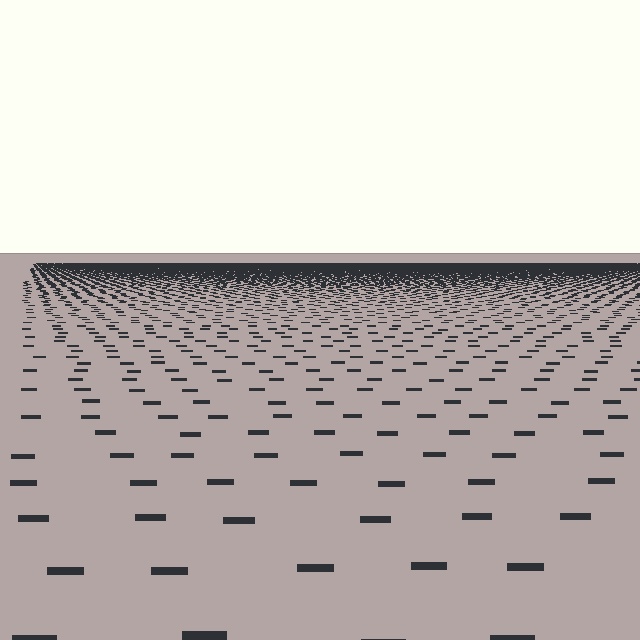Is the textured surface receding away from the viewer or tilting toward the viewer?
The surface is receding away from the viewer. Texture elements get smaller and denser toward the top.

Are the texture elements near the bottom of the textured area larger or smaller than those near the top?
Larger. Near the bottom, elements are closer to the viewer and appear at a bigger on-screen size.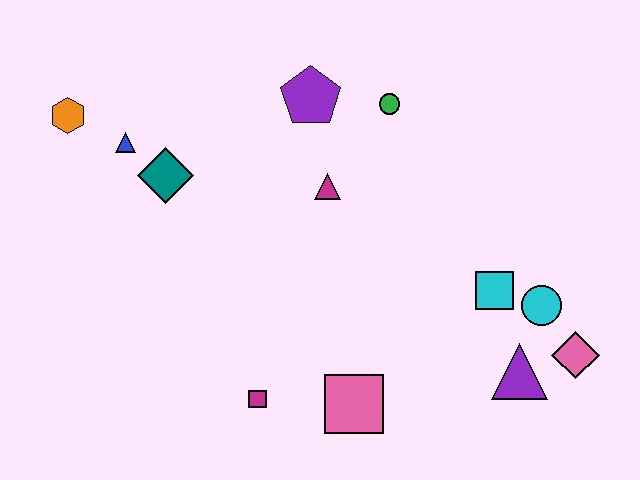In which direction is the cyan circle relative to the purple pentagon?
The cyan circle is to the right of the purple pentagon.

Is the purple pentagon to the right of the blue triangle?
Yes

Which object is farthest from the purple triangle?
The orange hexagon is farthest from the purple triangle.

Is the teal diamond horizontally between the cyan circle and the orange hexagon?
Yes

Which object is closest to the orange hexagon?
The blue triangle is closest to the orange hexagon.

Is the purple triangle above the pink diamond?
No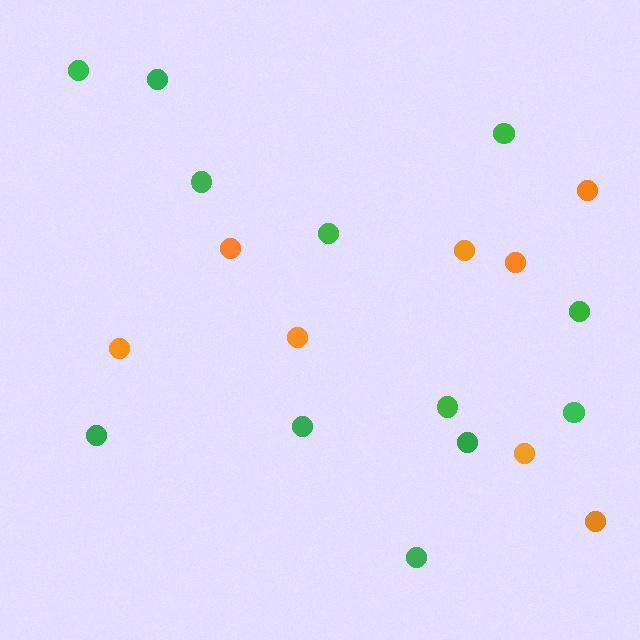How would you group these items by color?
There are 2 groups: one group of green circles (12) and one group of orange circles (8).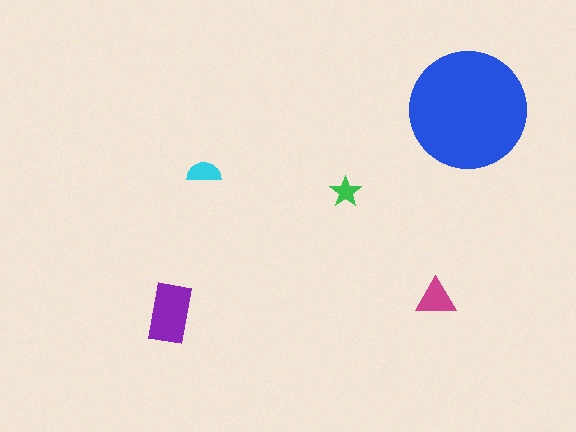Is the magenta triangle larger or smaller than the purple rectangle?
Smaller.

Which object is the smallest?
The green star.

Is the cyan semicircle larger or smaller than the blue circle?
Smaller.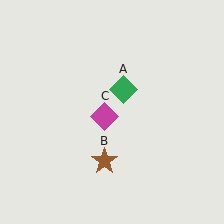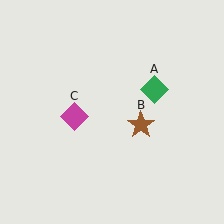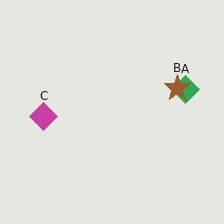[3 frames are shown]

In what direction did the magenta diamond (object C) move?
The magenta diamond (object C) moved left.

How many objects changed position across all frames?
3 objects changed position: green diamond (object A), brown star (object B), magenta diamond (object C).